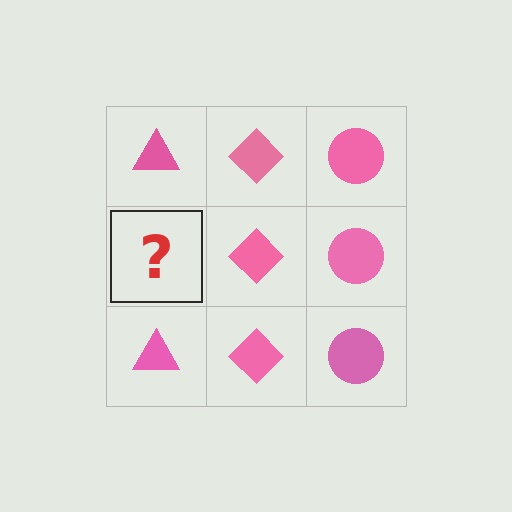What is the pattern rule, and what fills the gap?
The rule is that each column has a consistent shape. The gap should be filled with a pink triangle.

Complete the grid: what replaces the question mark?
The question mark should be replaced with a pink triangle.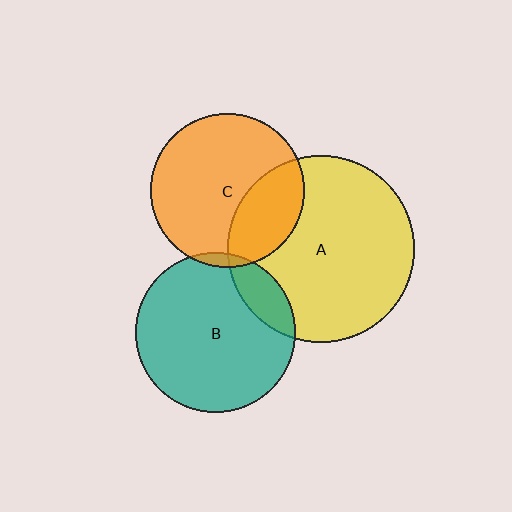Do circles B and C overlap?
Yes.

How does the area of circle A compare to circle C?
Approximately 1.5 times.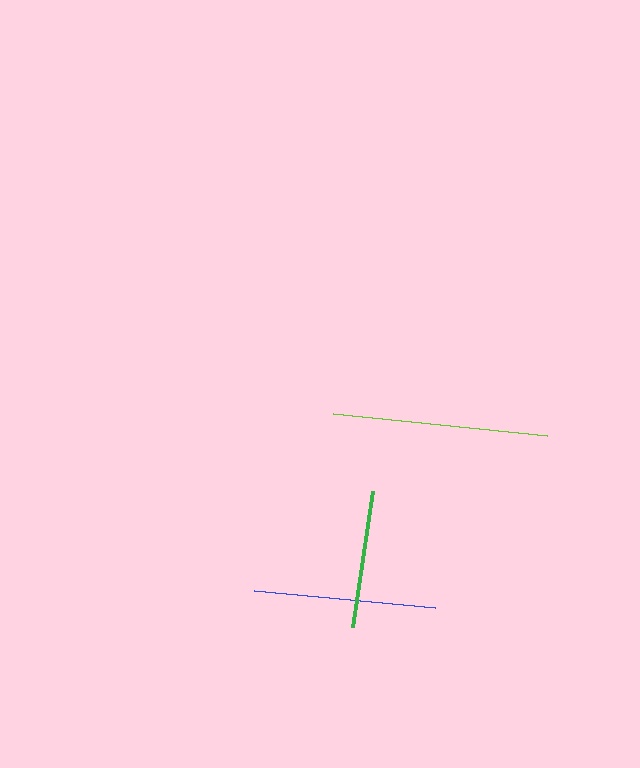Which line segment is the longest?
The lime line is the longest at approximately 215 pixels.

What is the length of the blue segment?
The blue segment is approximately 182 pixels long.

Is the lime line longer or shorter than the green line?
The lime line is longer than the green line.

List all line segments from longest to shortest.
From longest to shortest: lime, blue, green.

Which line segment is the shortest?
The green line is the shortest at approximately 138 pixels.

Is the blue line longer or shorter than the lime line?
The lime line is longer than the blue line.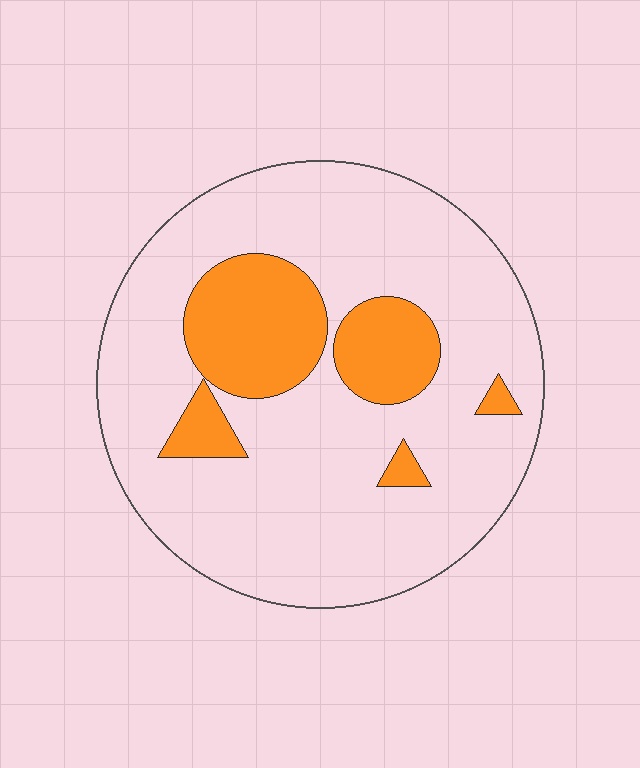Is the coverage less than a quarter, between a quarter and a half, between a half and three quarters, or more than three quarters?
Less than a quarter.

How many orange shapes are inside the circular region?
5.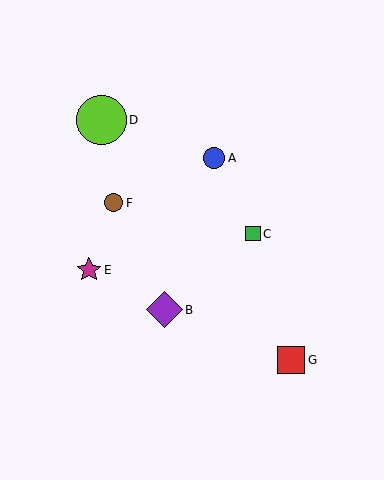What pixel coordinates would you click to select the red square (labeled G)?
Click at (291, 360) to select the red square G.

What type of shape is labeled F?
Shape F is a brown circle.